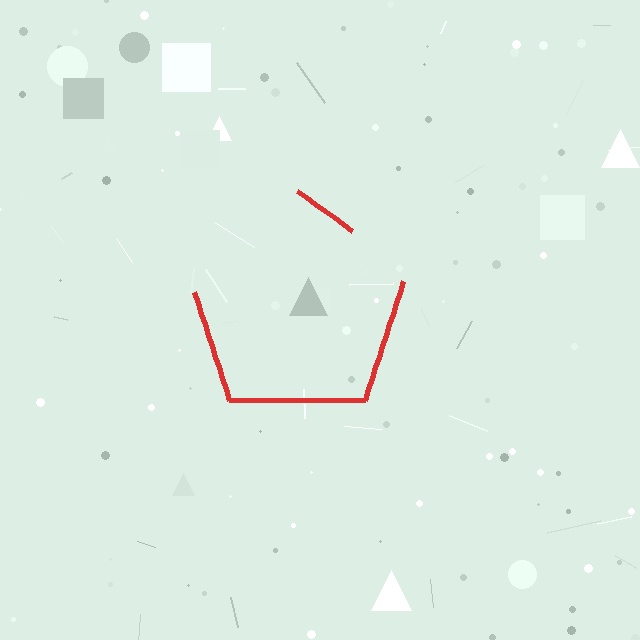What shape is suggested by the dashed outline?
The dashed outline suggests a pentagon.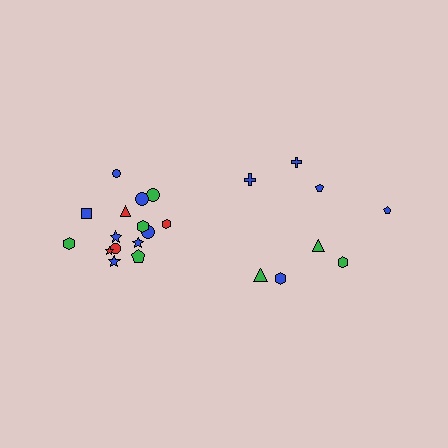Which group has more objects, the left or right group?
The left group.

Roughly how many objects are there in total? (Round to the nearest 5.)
Roughly 25 objects in total.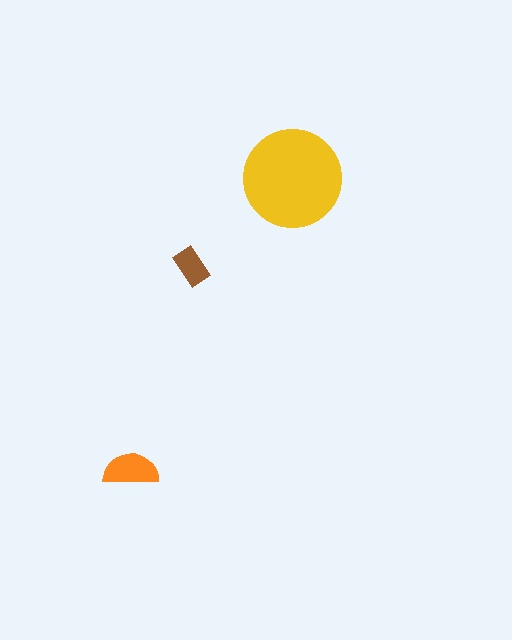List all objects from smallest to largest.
The brown rectangle, the orange semicircle, the yellow circle.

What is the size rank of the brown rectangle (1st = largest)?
3rd.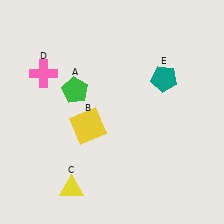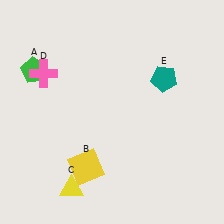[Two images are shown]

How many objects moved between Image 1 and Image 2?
2 objects moved between the two images.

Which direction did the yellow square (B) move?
The yellow square (B) moved down.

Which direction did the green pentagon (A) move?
The green pentagon (A) moved left.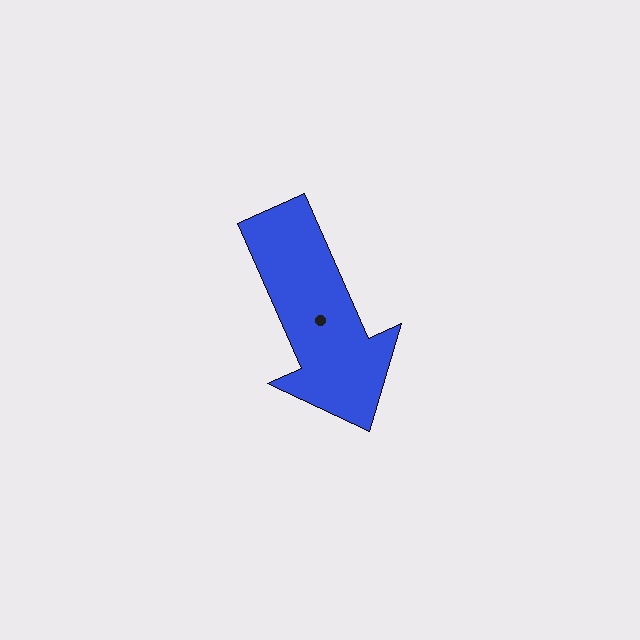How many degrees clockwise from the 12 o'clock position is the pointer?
Approximately 156 degrees.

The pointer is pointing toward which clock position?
Roughly 5 o'clock.